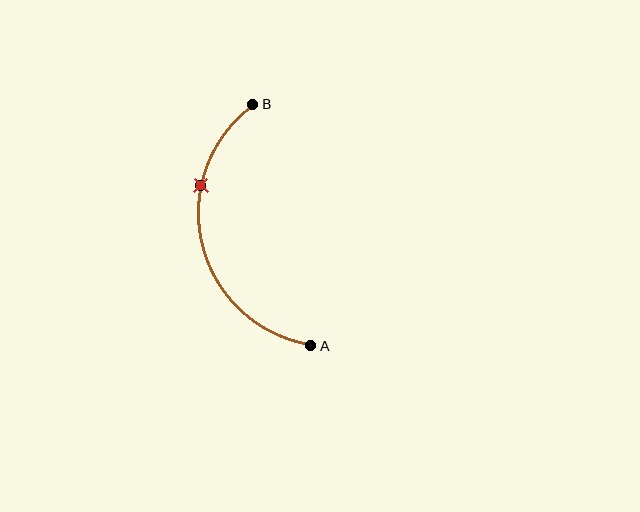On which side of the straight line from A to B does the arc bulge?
The arc bulges to the left of the straight line connecting A and B.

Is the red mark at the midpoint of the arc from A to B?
No. The red mark lies on the arc but is closer to endpoint B. The arc midpoint would be at the point on the curve equidistant along the arc from both A and B.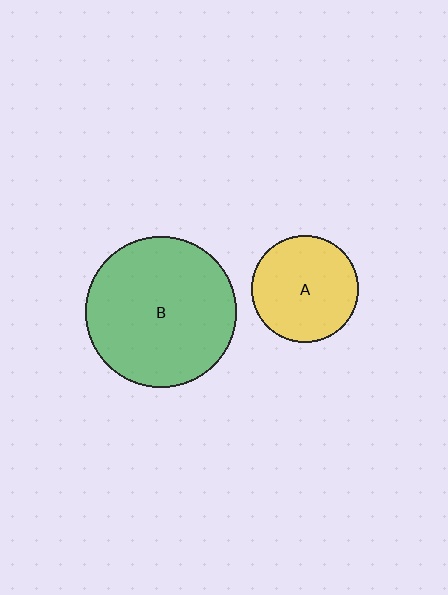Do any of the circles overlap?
No, none of the circles overlap.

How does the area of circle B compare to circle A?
Approximately 2.0 times.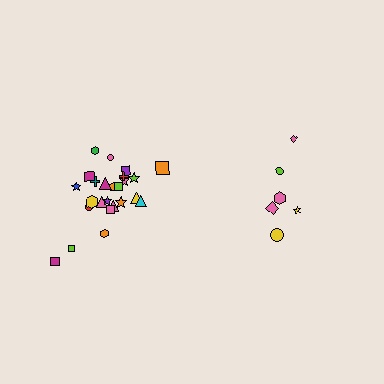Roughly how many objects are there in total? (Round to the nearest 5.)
Roughly 30 objects in total.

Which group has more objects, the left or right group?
The left group.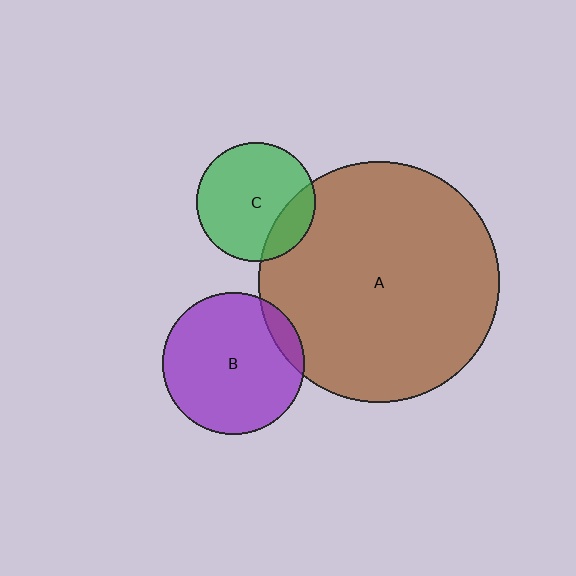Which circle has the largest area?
Circle A (brown).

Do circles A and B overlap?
Yes.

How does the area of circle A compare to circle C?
Approximately 4.1 times.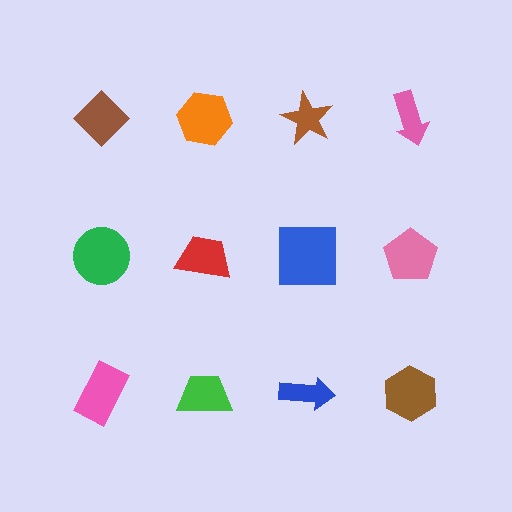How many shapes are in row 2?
4 shapes.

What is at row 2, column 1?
A green circle.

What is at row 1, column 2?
An orange hexagon.